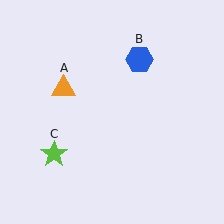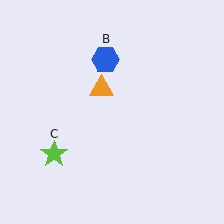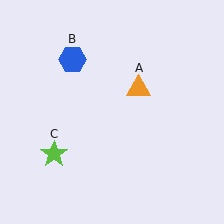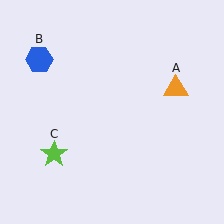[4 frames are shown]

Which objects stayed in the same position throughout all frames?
Lime star (object C) remained stationary.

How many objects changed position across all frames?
2 objects changed position: orange triangle (object A), blue hexagon (object B).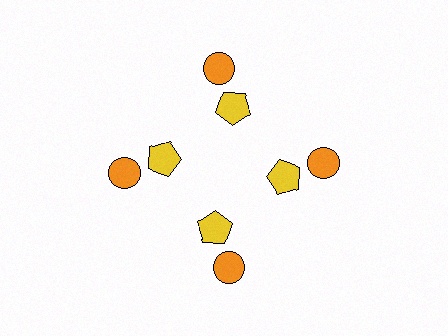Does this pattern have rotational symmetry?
Yes, this pattern has 4-fold rotational symmetry. It looks the same after rotating 90 degrees around the center.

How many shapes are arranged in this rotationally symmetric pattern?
There are 8 shapes, arranged in 4 groups of 2.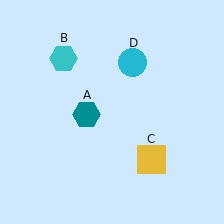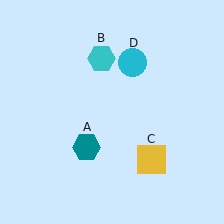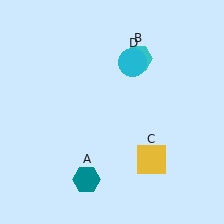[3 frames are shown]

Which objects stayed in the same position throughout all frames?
Yellow square (object C) and cyan circle (object D) remained stationary.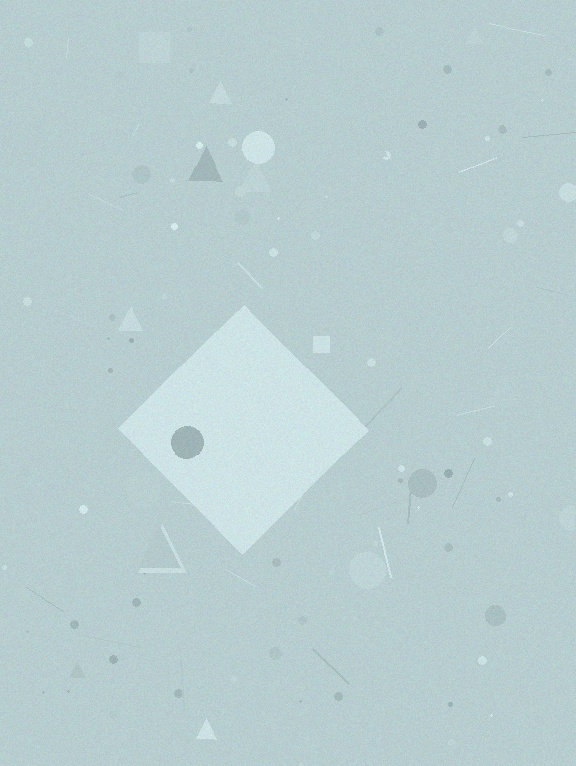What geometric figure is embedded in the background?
A diamond is embedded in the background.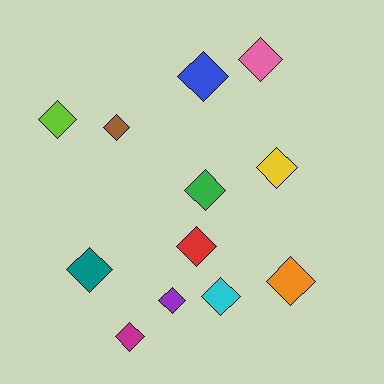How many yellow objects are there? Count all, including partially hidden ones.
There is 1 yellow object.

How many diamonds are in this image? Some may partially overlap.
There are 12 diamonds.